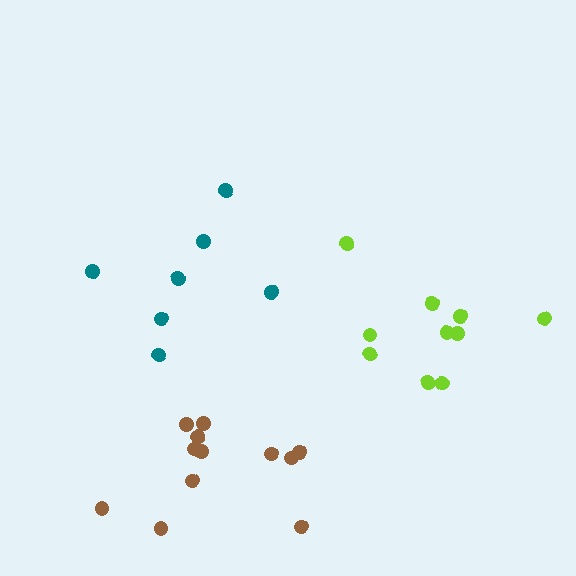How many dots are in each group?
Group 1: 7 dots, Group 2: 10 dots, Group 3: 12 dots (29 total).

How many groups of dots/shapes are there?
There are 3 groups.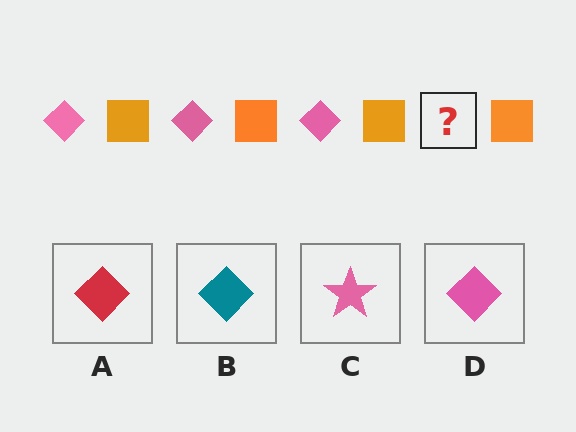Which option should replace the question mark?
Option D.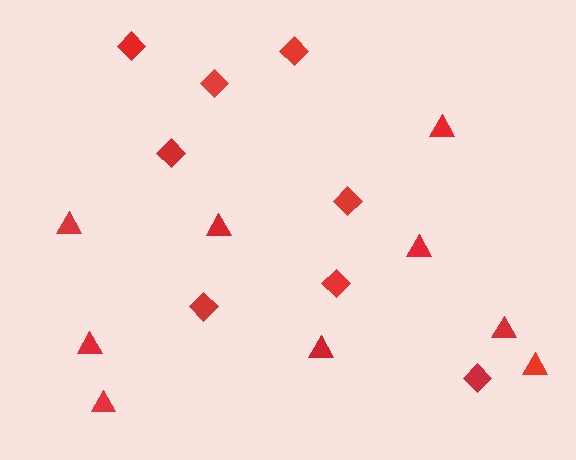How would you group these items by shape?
There are 2 groups: one group of diamonds (8) and one group of triangles (9).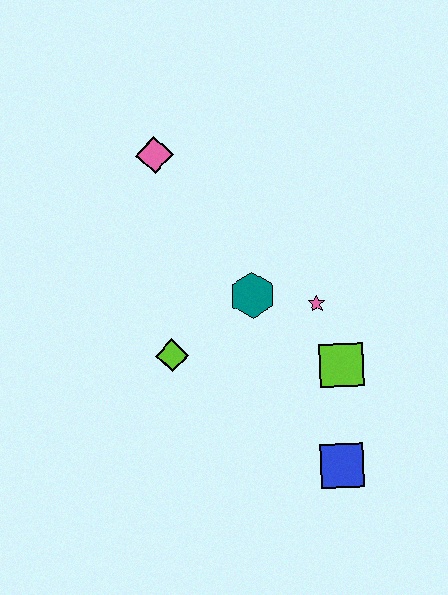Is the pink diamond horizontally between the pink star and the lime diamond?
No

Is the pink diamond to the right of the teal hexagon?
No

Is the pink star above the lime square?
Yes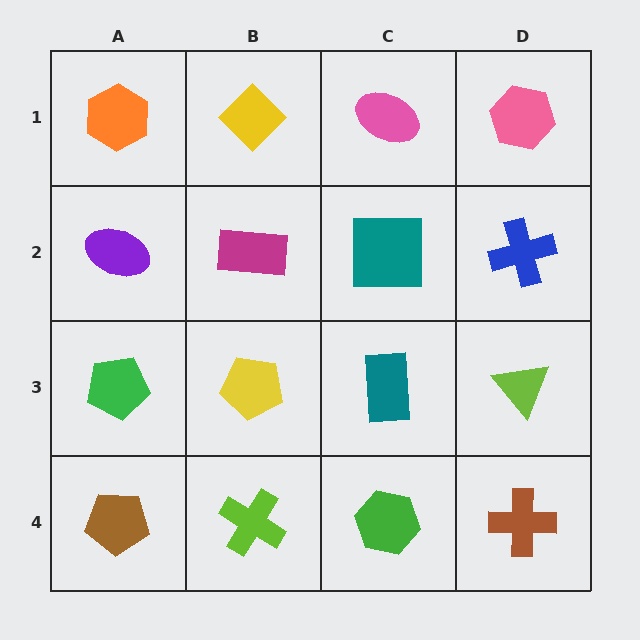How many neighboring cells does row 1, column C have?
3.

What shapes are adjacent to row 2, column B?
A yellow diamond (row 1, column B), a yellow pentagon (row 3, column B), a purple ellipse (row 2, column A), a teal square (row 2, column C).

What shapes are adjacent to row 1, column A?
A purple ellipse (row 2, column A), a yellow diamond (row 1, column B).